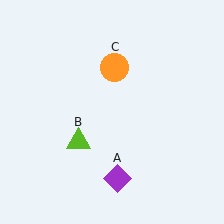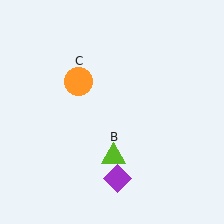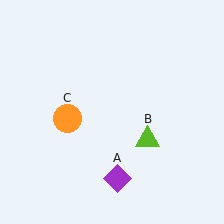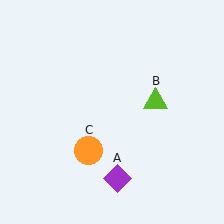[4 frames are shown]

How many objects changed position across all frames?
2 objects changed position: lime triangle (object B), orange circle (object C).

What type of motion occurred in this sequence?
The lime triangle (object B), orange circle (object C) rotated counterclockwise around the center of the scene.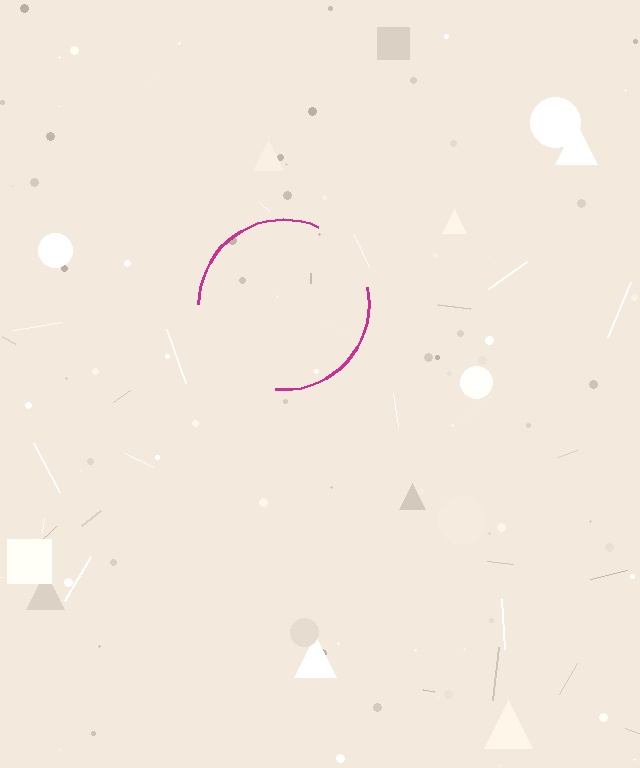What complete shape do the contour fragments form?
The contour fragments form a circle.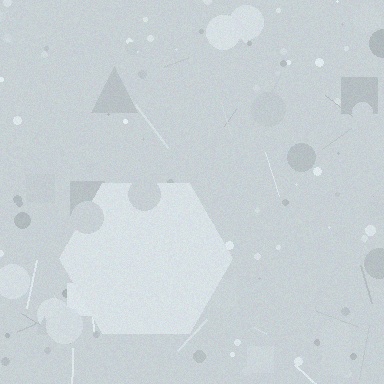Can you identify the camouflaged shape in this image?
The camouflaged shape is a hexagon.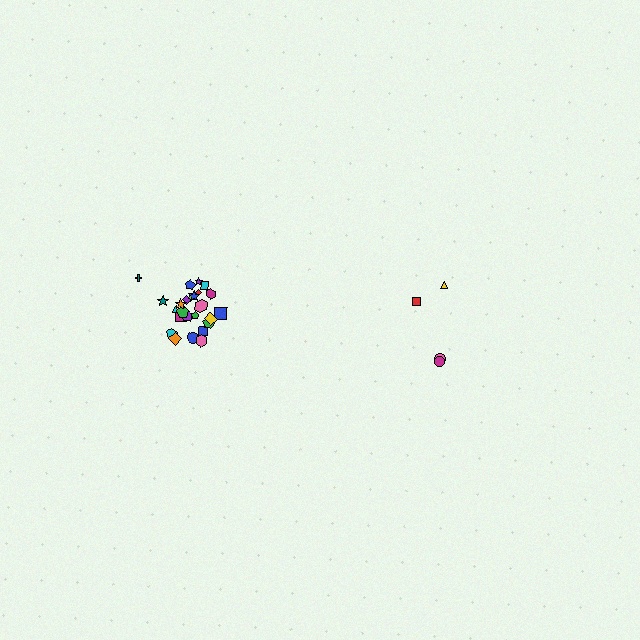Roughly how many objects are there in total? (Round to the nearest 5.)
Roughly 30 objects in total.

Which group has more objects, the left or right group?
The left group.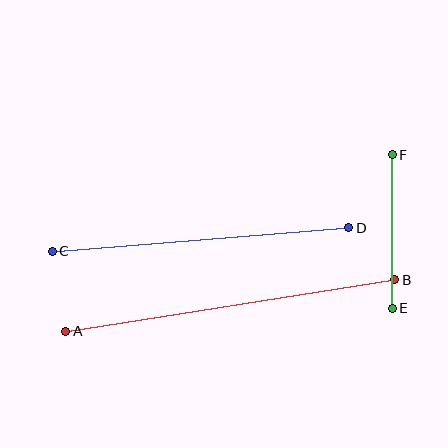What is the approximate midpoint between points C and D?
The midpoint is at approximately (201, 239) pixels.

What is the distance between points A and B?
The distance is approximately 333 pixels.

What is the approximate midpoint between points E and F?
The midpoint is at approximately (392, 232) pixels.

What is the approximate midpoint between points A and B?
The midpoint is at approximately (230, 305) pixels.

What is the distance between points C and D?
The distance is approximately 297 pixels.